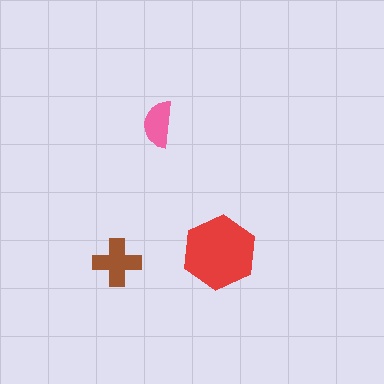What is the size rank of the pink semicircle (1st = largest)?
3rd.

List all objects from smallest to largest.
The pink semicircle, the brown cross, the red hexagon.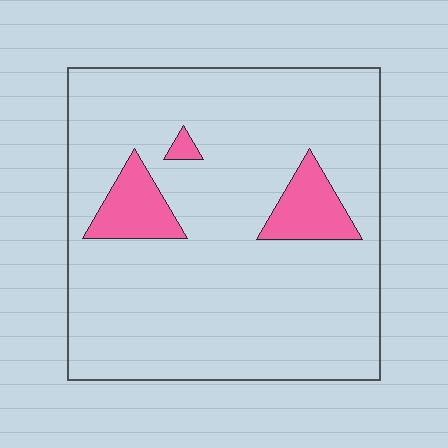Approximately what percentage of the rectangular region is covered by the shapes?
Approximately 10%.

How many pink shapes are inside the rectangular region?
3.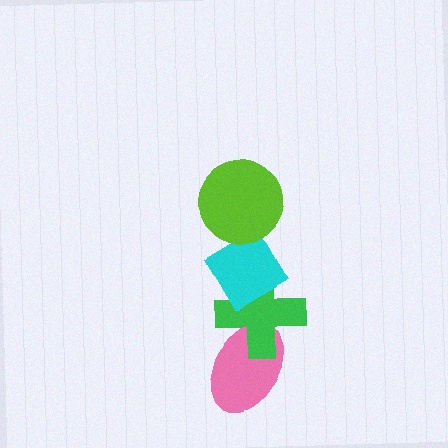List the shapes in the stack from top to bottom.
From top to bottom: the lime circle, the cyan diamond, the green cross, the pink ellipse.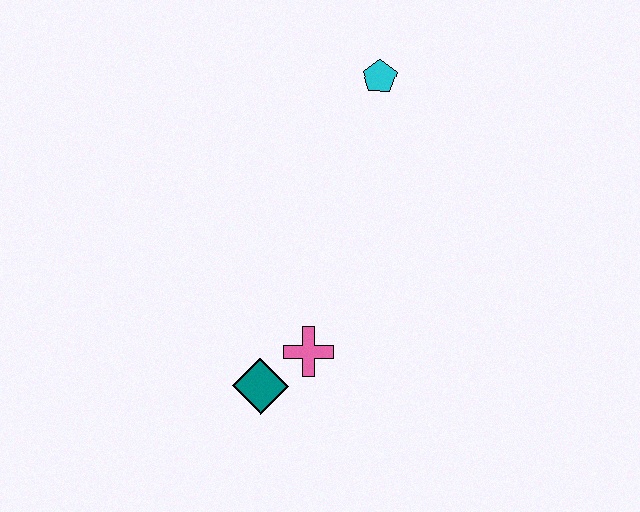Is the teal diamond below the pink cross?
Yes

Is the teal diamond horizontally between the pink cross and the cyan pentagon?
No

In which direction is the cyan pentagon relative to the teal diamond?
The cyan pentagon is above the teal diamond.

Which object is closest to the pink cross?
The teal diamond is closest to the pink cross.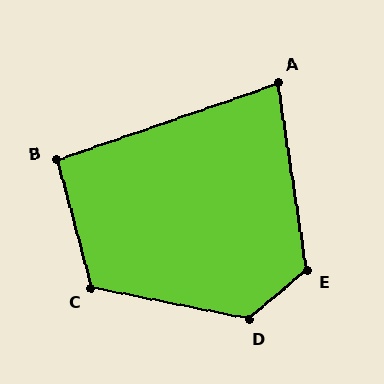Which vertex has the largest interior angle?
D, at approximately 129 degrees.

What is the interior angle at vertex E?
Approximately 121 degrees (obtuse).